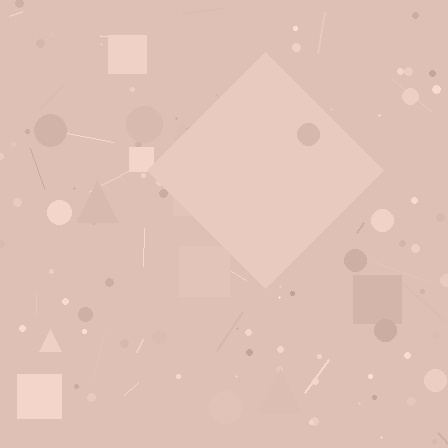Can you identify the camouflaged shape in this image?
The camouflaged shape is a diamond.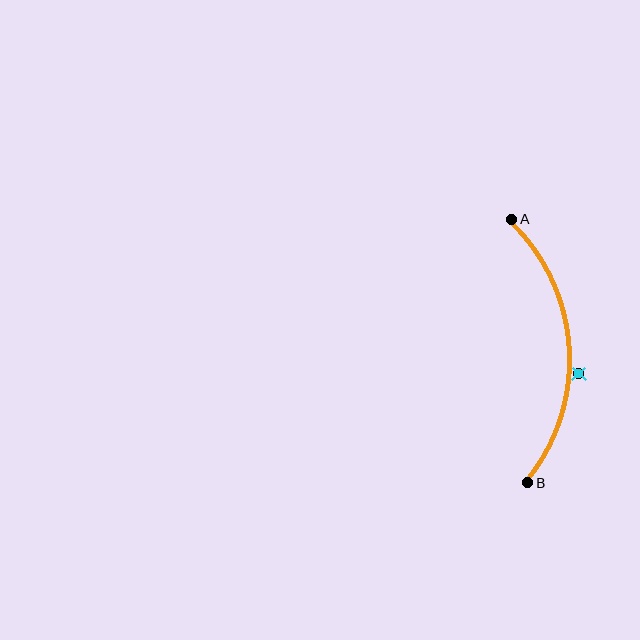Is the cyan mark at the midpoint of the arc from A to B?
No — the cyan mark does not lie on the arc at all. It sits slightly outside the curve.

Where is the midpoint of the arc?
The arc midpoint is the point on the curve farthest from the straight line joining A and B. It sits to the right of that line.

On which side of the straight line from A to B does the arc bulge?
The arc bulges to the right of the straight line connecting A and B.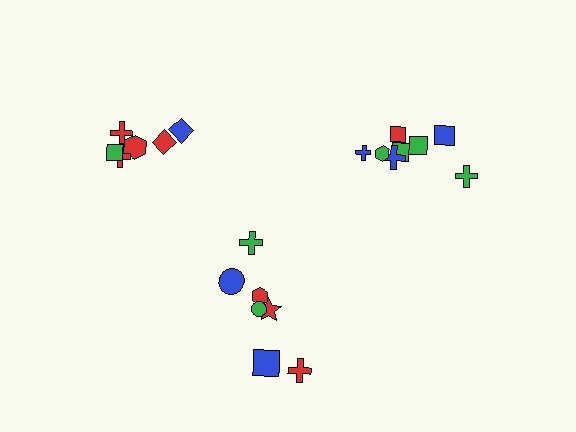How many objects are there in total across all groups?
There are 21 objects.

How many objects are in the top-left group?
There are 6 objects.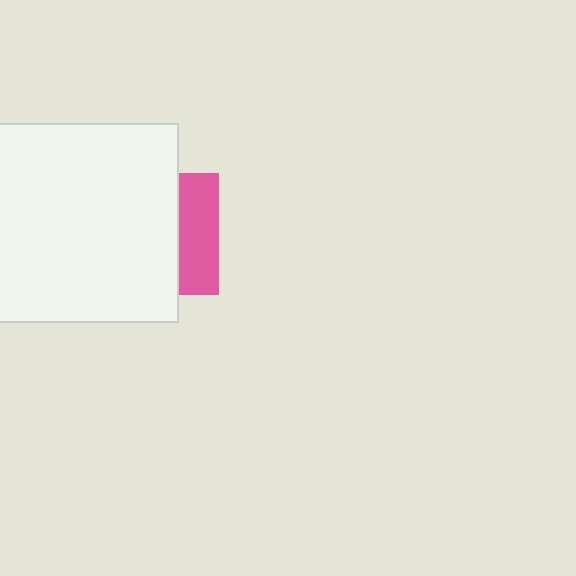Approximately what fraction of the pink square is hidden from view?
Roughly 68% of the pink square is hidden behind the white rectangle.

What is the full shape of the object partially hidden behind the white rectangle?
The partially hidden object is a pink square.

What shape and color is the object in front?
The object in front is a white rectangle.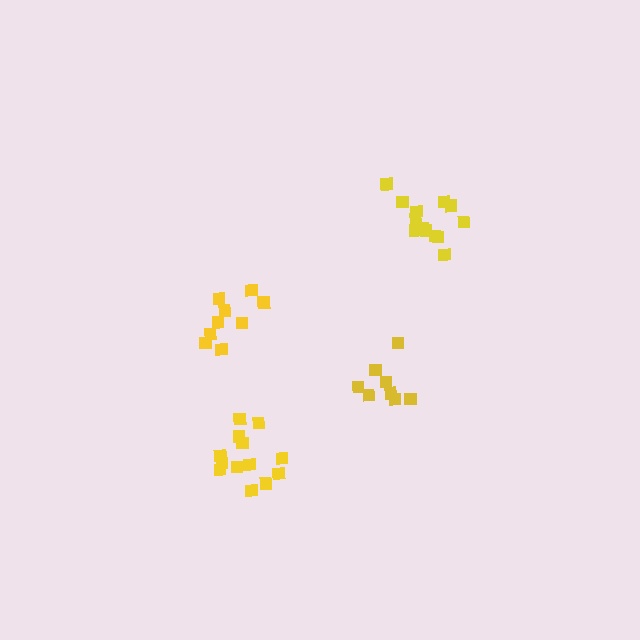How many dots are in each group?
Group 1: 13 dots, Group 2: 13 dots, Group 3: 8 dots, Group 4: 9 dots (43 total).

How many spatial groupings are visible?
There are 4 spatial groupings.